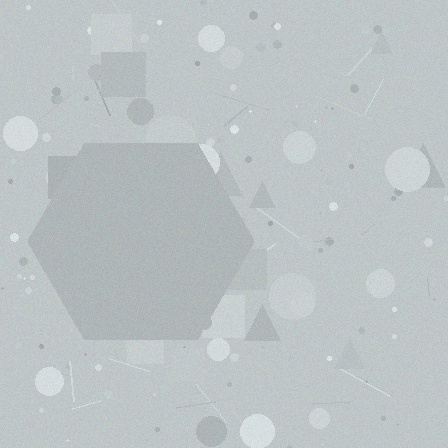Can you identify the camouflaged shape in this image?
The camouflaged shape is a hexagon.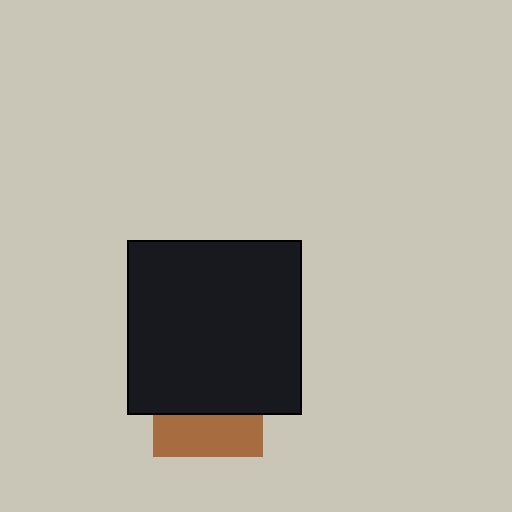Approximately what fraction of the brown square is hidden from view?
Roughly 62% of the brown square is hidden behind the black square.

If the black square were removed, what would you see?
You would see the complete brown square.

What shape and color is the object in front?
The object in front is a black square.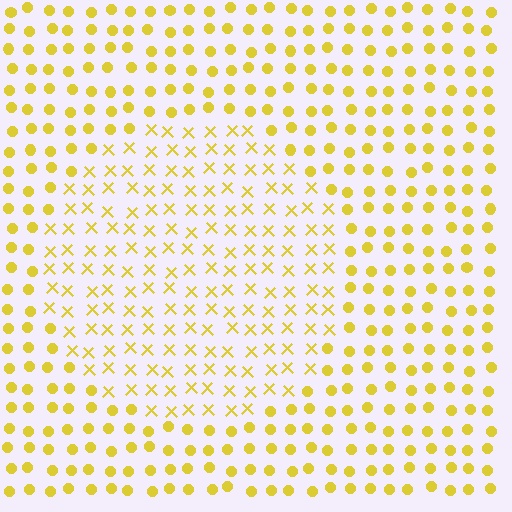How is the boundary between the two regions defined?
The boundary is defined by a change in element shape: X marks inside vs. circles outside. All elements share the same color and spacing.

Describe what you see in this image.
The image is filled with small yellow elements arranged in a uniform grid. A circle-shaped region contains X marks, while the surrounding area contains circles. The boundary is defined purely by the change in element shape.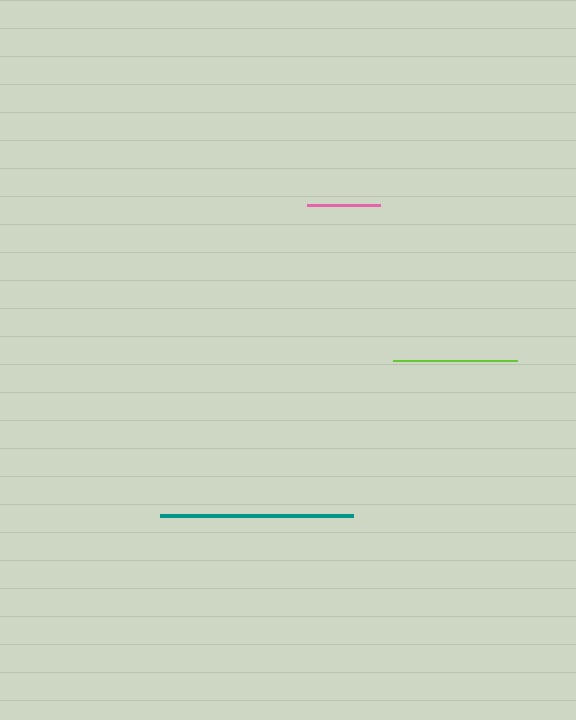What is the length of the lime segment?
The lime segment is approximately 124 pixels long.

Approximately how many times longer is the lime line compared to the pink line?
The lime line is approximately 1.7 times the length of the pink line.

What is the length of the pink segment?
The pink segment is approximately 73 pixels long.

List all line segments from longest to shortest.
From longest to shortest: teal, lime, pink.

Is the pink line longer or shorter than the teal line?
The teal line is longer than the pink line.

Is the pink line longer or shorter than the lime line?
The lime line is longer than the pink line.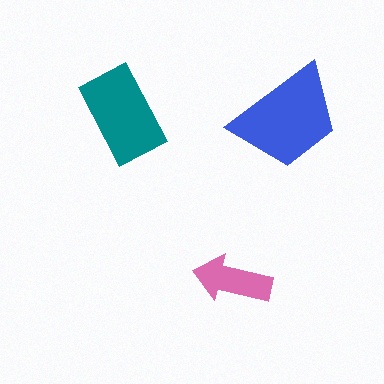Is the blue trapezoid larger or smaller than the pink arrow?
Larger.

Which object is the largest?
The blue trapezoid.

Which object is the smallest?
The pink arrow.